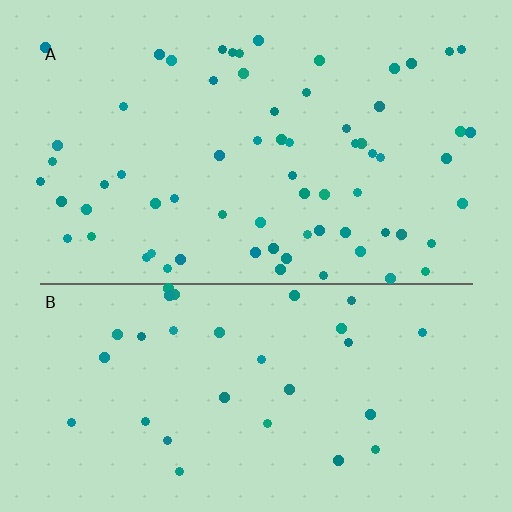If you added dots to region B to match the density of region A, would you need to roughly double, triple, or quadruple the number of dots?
Approximately double.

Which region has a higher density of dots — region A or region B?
A (the top).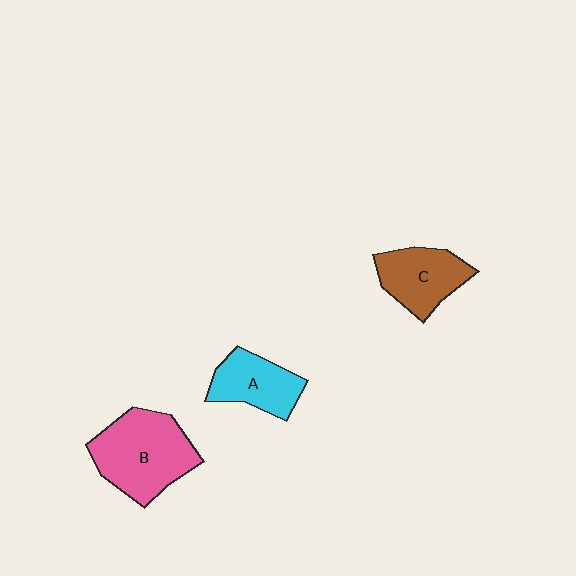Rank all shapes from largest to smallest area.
From largest to smallest: B (pink), C (brown), A (cyan).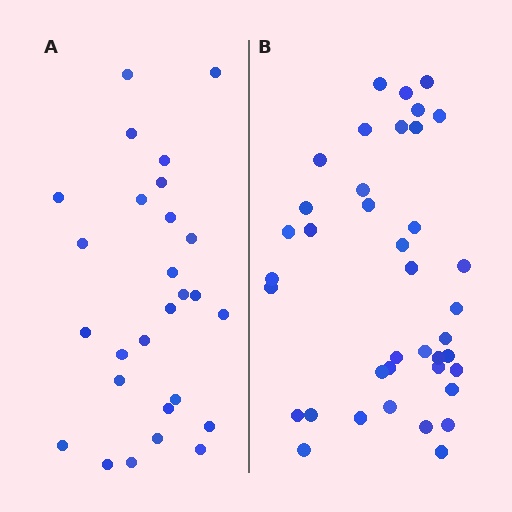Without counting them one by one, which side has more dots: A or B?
Region B (the right region) has more dots.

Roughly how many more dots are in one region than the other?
Region B has roughly 12 or so more dots than region A.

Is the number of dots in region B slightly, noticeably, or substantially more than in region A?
Region B has noticeably more, but not dramatically so. The ratio is roughly 1.4 to 1.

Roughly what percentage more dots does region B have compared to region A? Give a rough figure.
About 45% more.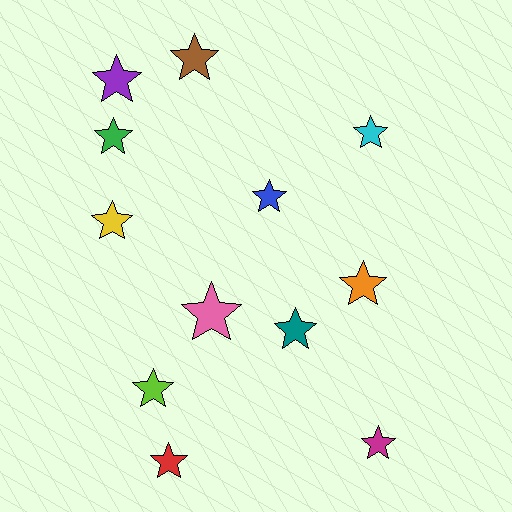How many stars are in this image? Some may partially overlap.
There are 12 stars.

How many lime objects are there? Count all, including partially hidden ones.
There is 1 lime object.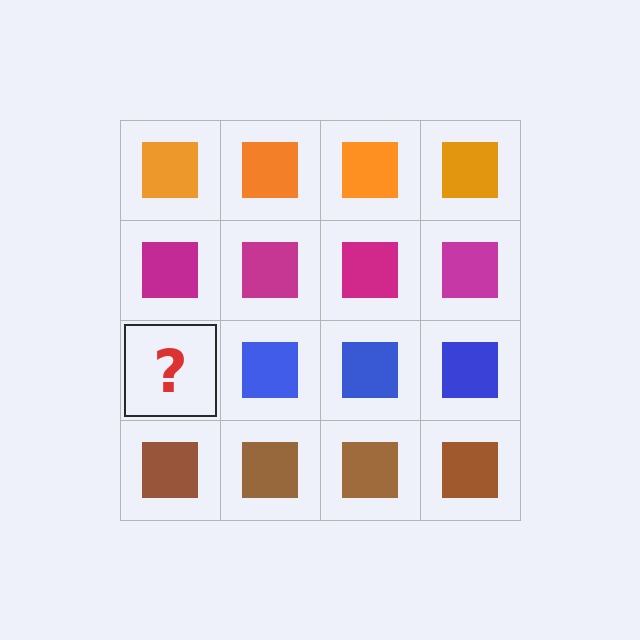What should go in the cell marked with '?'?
The missing cell should contain a blue square.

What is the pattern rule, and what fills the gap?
The rule is that each row has a consistent color. The gap should be filled with a blue square.